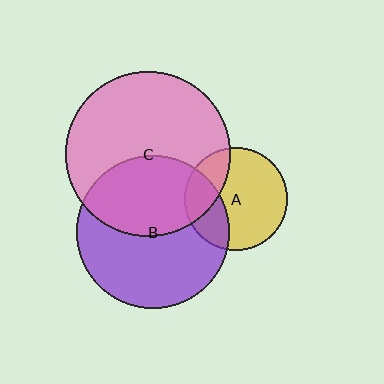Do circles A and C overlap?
Yes.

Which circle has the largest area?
Circle C (pink).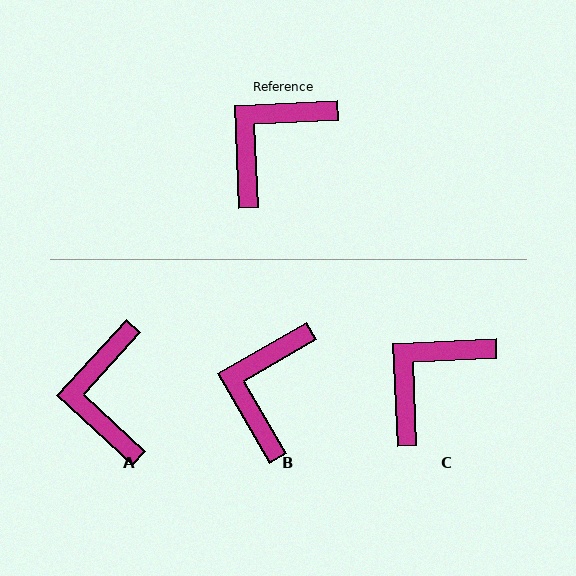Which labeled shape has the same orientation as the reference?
C.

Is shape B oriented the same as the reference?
No, it is off by about 28 degrees.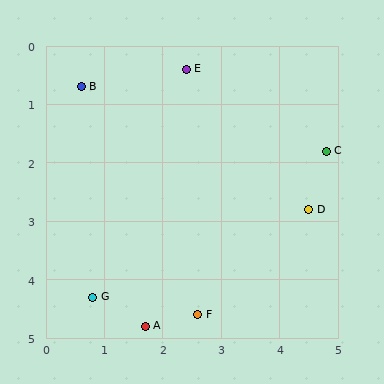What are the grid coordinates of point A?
Point A is at approximately (1.7, 4.8).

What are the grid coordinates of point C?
Point C is at approximately (4.8, 1.8).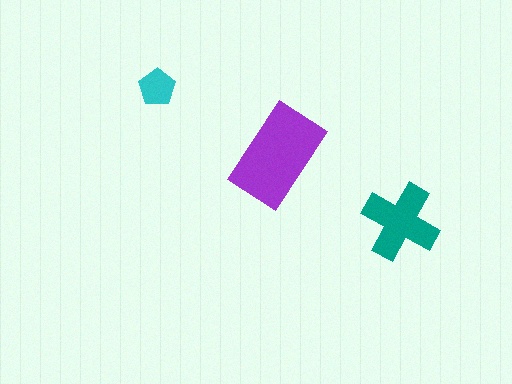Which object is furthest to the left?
The cyan pentagon is leftmost.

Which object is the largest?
The purple rectangle.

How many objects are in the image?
There are 3 objects in the image.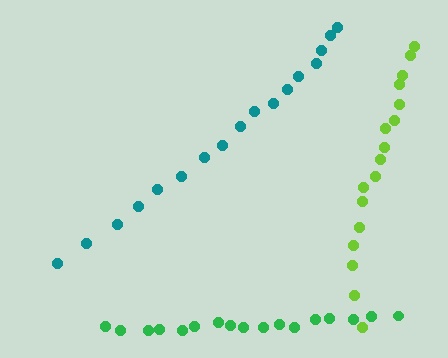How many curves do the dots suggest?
There are 3 distinct paths.